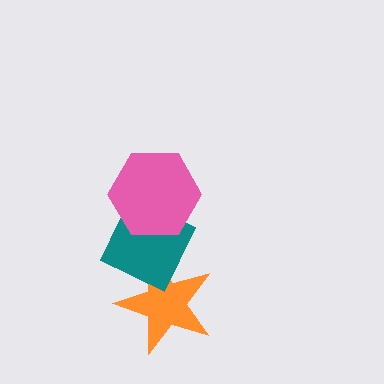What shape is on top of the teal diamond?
The pink hexagon is on top of the teal diamond.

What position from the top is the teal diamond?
The teal diamond is 2nd from the top.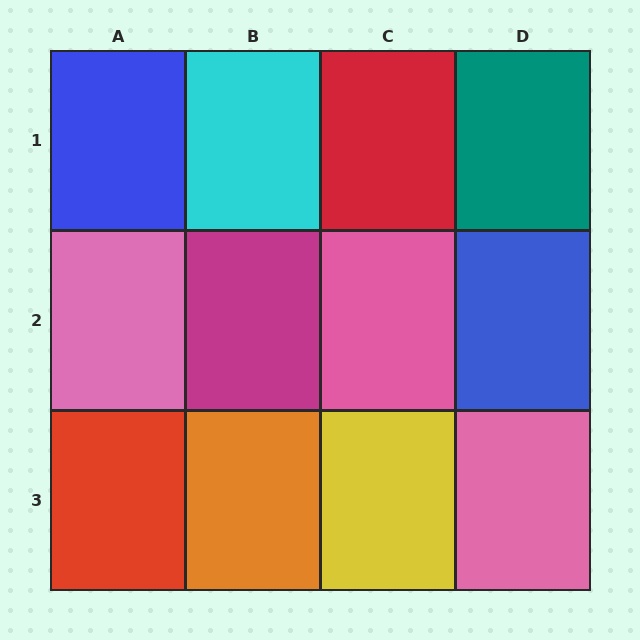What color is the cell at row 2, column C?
Pink.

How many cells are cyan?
1 cell is cyan.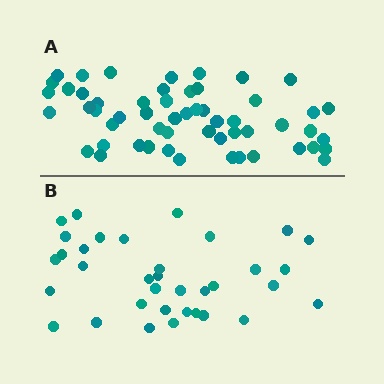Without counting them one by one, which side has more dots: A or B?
Region A (the top region) has more dots.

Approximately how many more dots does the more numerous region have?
Region A has approximately 20 more dots than region B.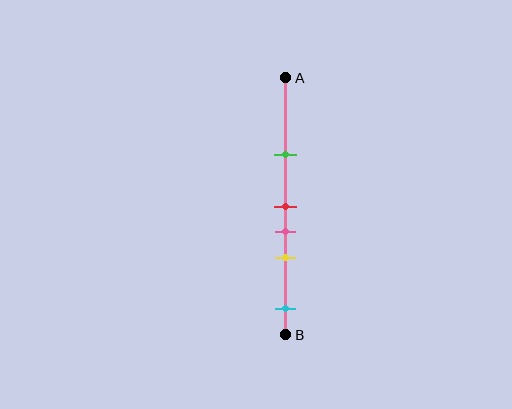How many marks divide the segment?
There are 5 marks dividing the segment.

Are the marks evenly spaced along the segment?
No, the marks are not evenly spaced.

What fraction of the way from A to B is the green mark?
The green mark is approximately 30% (0.3) of the way from A to B.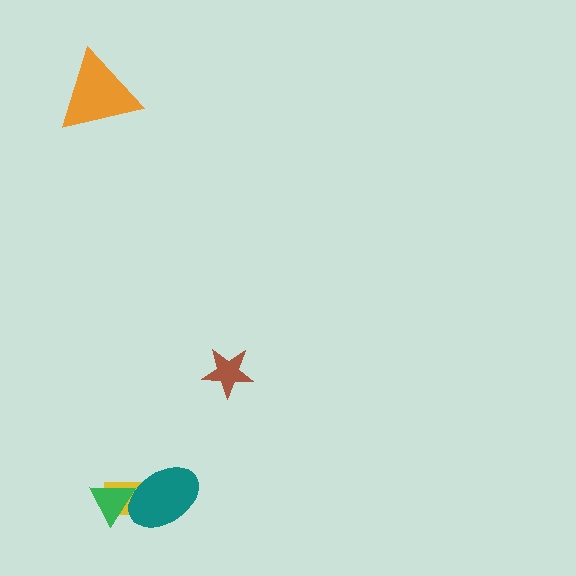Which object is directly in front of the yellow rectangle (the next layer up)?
The green triangle is directly in front of the yellow rectangle.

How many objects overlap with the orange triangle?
0 objects overlap with the orange triangle.